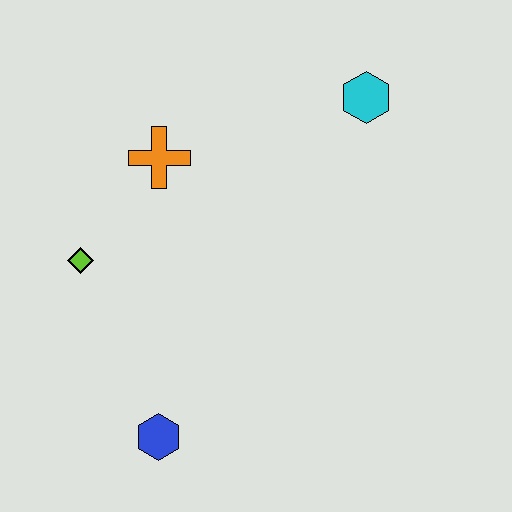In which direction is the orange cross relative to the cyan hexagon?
The orange cross is to the left of the cyan hexagon.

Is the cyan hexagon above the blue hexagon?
Yes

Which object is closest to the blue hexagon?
The lime diamond is closest to the blue hexagon.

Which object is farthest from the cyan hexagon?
The blue hexagon is farthest from the cyan hexagon.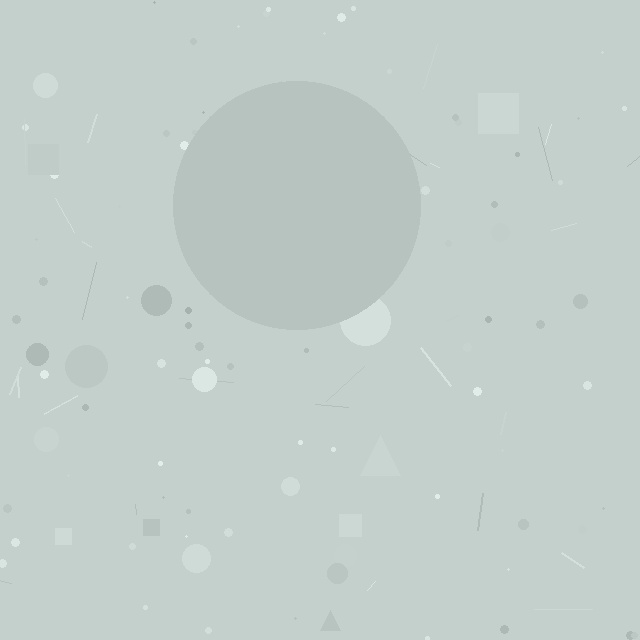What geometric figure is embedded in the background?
A circle is embedded in the background.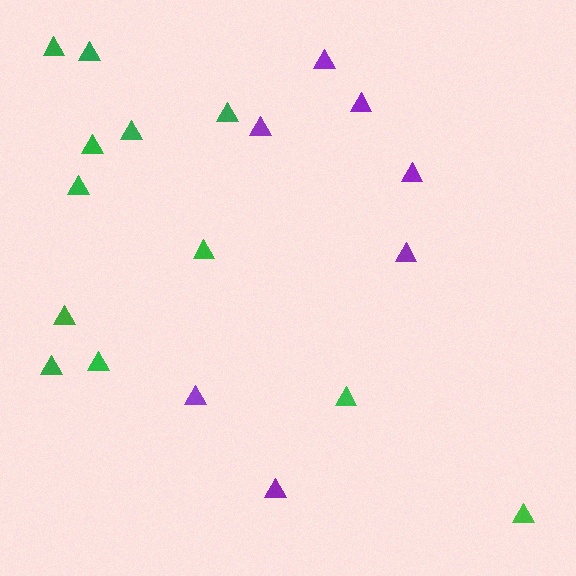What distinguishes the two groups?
There are 2 groups: one group of purple triangles (7) and one group of green triangles (12).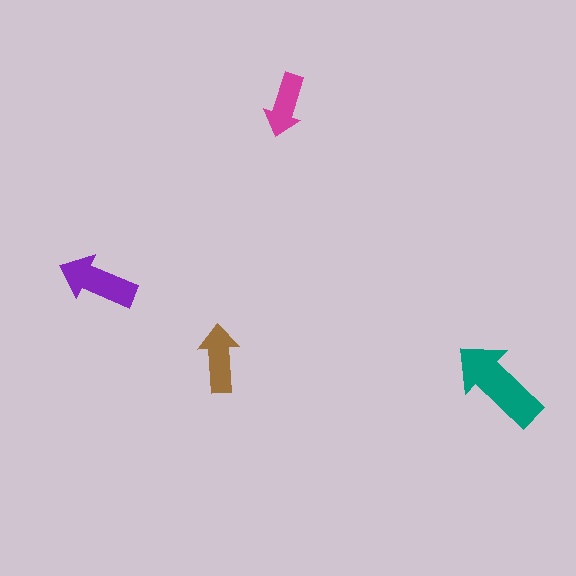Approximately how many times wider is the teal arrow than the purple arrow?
About 1.5 times wider.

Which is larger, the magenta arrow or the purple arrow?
The purple one.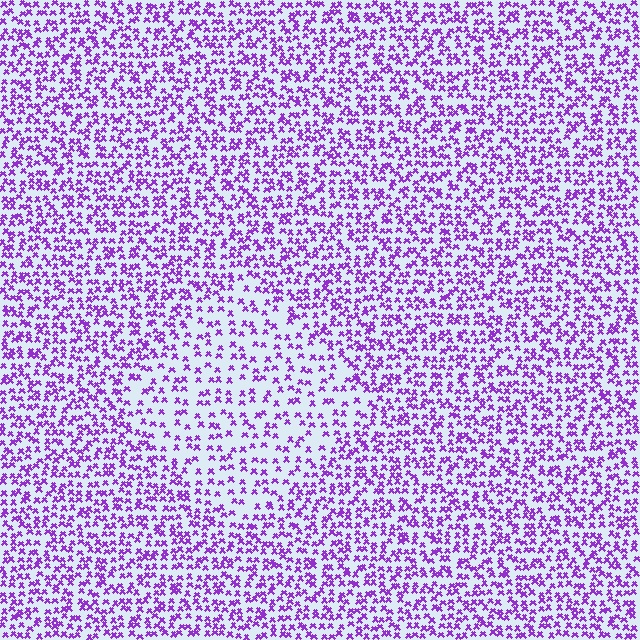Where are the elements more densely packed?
The elements are more densely packed outside the diamond boundary.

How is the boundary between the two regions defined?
The boundary is defined by a change in element density (approximately 1.8x ratio). All elements are the same color, size, and shape.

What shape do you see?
I see a diamond.